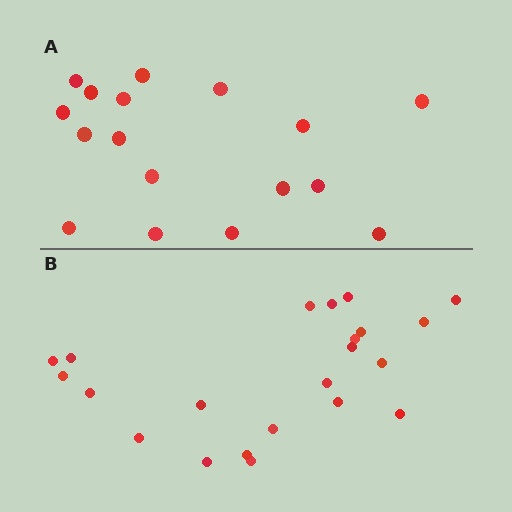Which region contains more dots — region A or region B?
Region B (the bottom region) has more dots.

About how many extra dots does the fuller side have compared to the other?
Region B has about 5 more dots than region A.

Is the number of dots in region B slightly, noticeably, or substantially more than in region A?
Region B has noticeably more, but not dramatically so. The ratio is roughly 1.3 to 1.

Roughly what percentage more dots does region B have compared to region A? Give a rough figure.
About 30% more.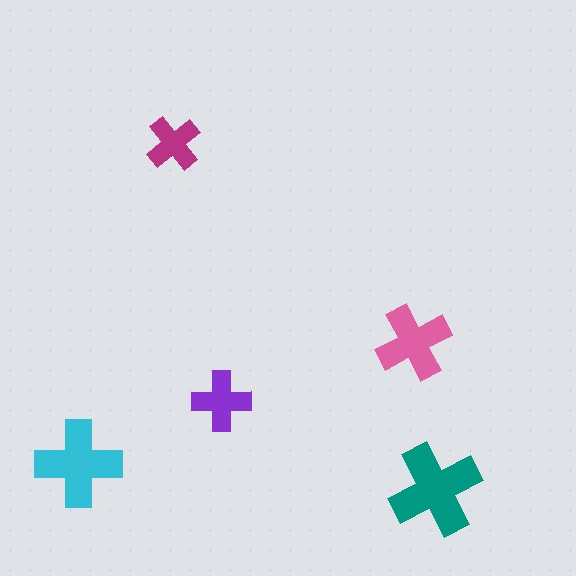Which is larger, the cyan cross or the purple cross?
The cyan one.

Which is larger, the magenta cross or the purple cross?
The purple one.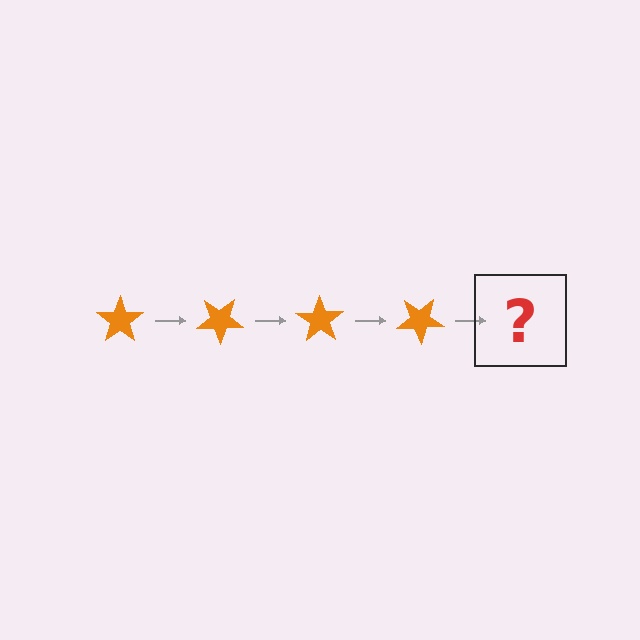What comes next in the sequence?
The next element should be an orange star rotated 140 degrees.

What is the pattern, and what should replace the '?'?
The pattern is that the star rotates 35 degrees each step. The '?' should be an orange star rotated 140 degrees.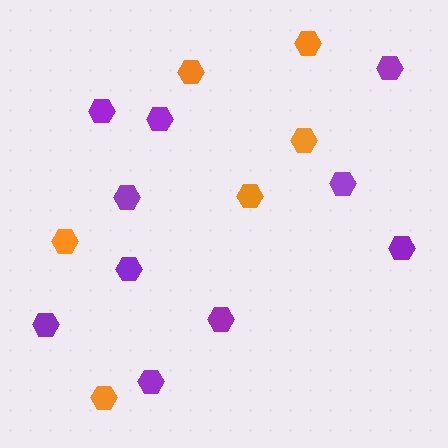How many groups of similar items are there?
There are 2 groups: one group of orange hexagons (6) and one group of purple hexagons (10).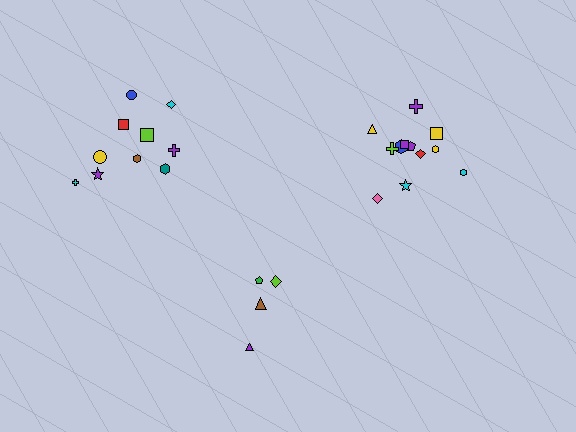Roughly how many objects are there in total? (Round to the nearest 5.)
Roughly 25 objects in total.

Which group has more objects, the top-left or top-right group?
The top-right group.